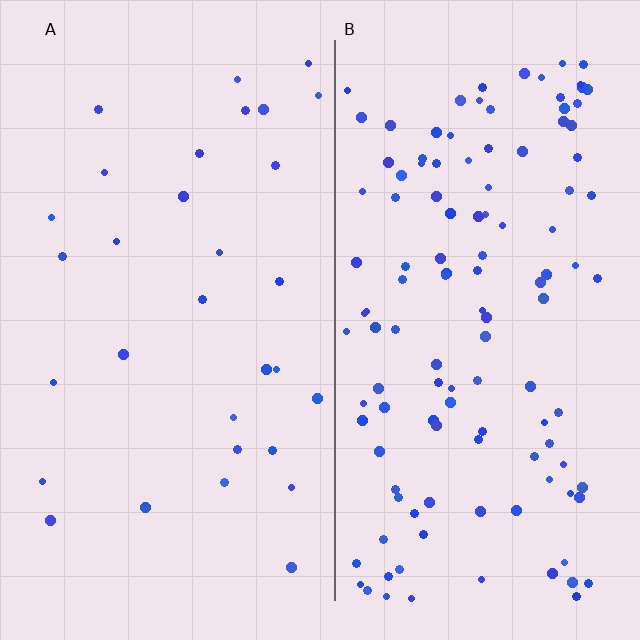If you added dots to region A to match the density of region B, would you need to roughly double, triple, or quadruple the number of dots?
Approximately quadruple.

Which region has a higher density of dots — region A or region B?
B (the right).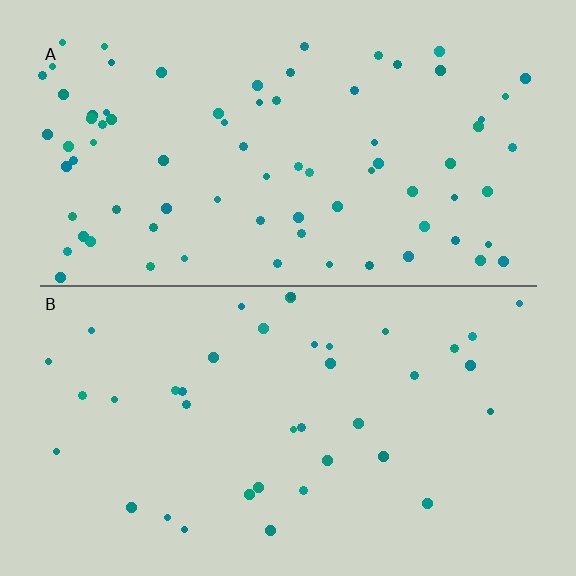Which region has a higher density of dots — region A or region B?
A (the top).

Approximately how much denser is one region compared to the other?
Approximately 2.0× — region A over region B.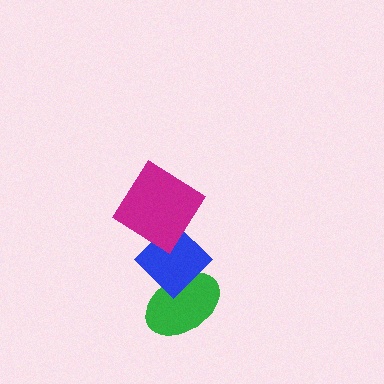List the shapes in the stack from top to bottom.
From top to bottom: the magenta diamond, the blue diamond, the green ellipse.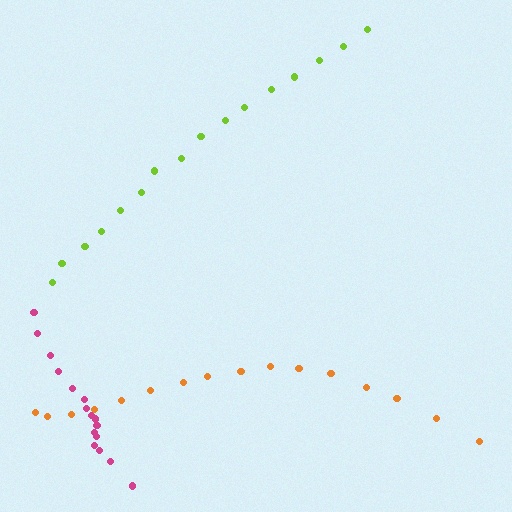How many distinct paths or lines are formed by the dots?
There are 3 distinct paths.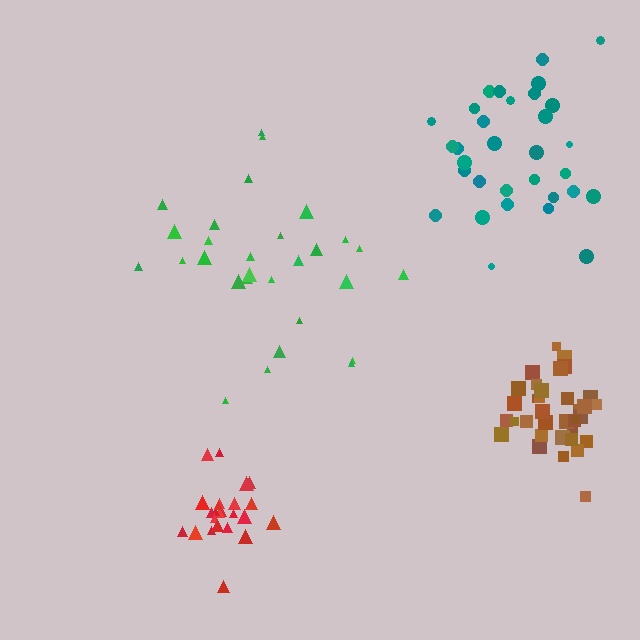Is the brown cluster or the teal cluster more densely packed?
Brown.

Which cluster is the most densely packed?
Red.